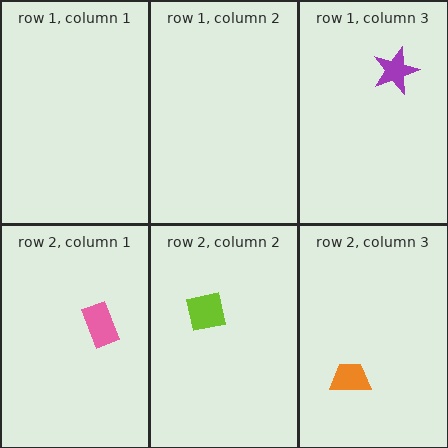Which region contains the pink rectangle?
The row 2, column 1 region.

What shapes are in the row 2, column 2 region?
The lime square.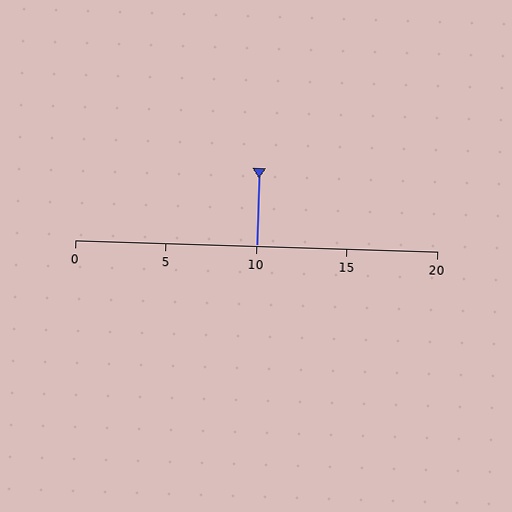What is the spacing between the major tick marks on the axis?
The major ticks are spaced 5 apart.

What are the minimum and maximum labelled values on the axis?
The axis runs from 0 to 20.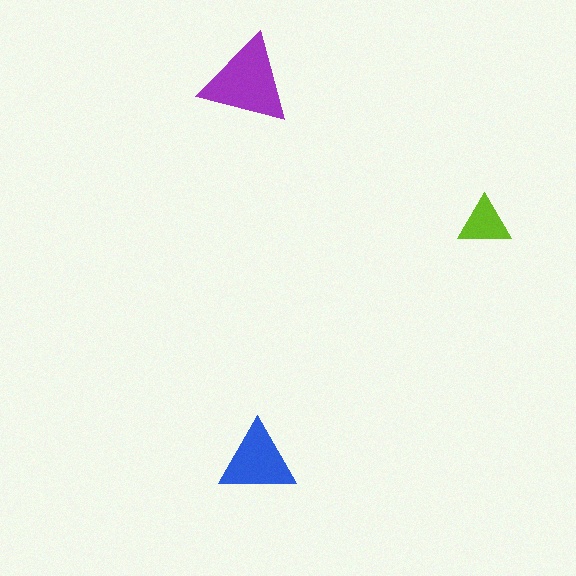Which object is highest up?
The purple triangle is topmost.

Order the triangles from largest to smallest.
the purple one, the blue one, the lime one.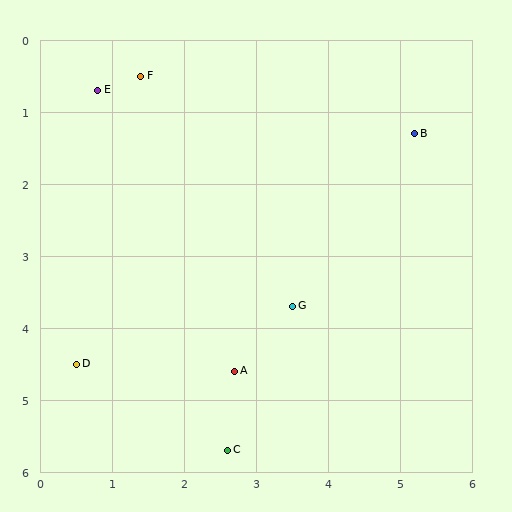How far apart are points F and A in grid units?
Points F and A are about 4.3 grid units apart.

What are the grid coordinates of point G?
Point G is at approximately (3.5, 3.7).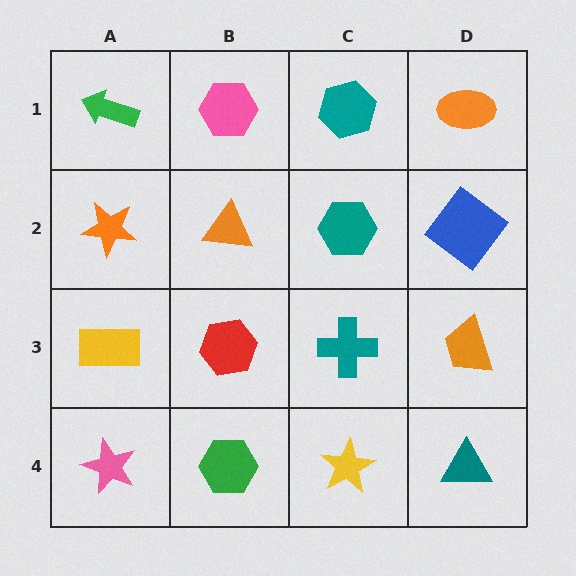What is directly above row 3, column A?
An orange star.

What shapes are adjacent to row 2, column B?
A pink hexagon (row 1, column B), a red hexagon (row 3, column B), an orange star (row 2, column A), a teal hexagon (row 2, column C).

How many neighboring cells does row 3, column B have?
4.